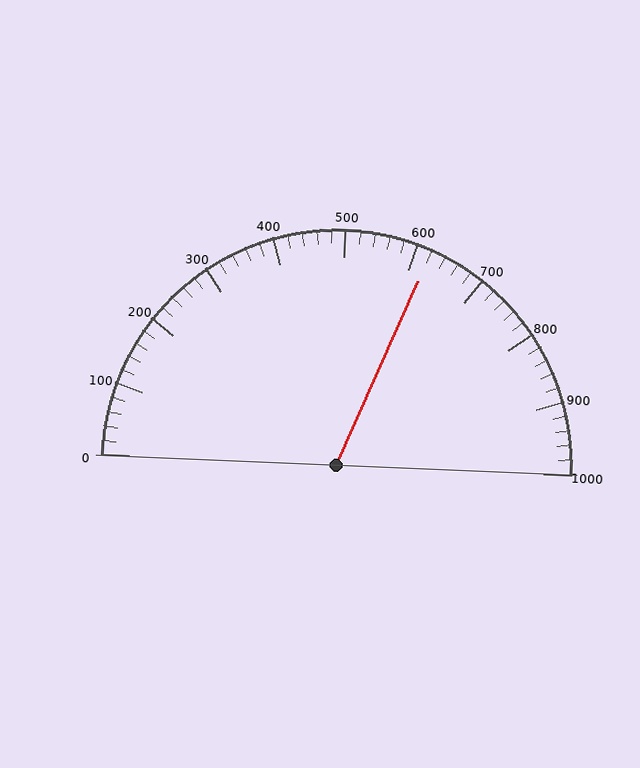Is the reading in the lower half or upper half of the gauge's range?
The reading is in the upper half of the range (0 to 1000).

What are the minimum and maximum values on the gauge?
The gauge ranges from 0 to 1000.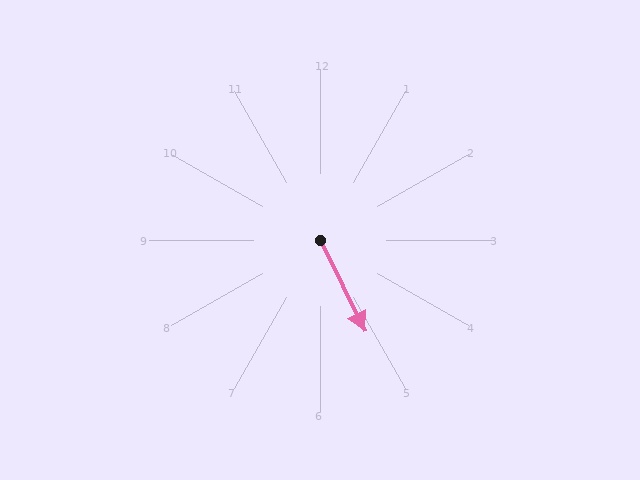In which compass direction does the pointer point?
Southeast.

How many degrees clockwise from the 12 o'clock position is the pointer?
Approximately 154 degrees.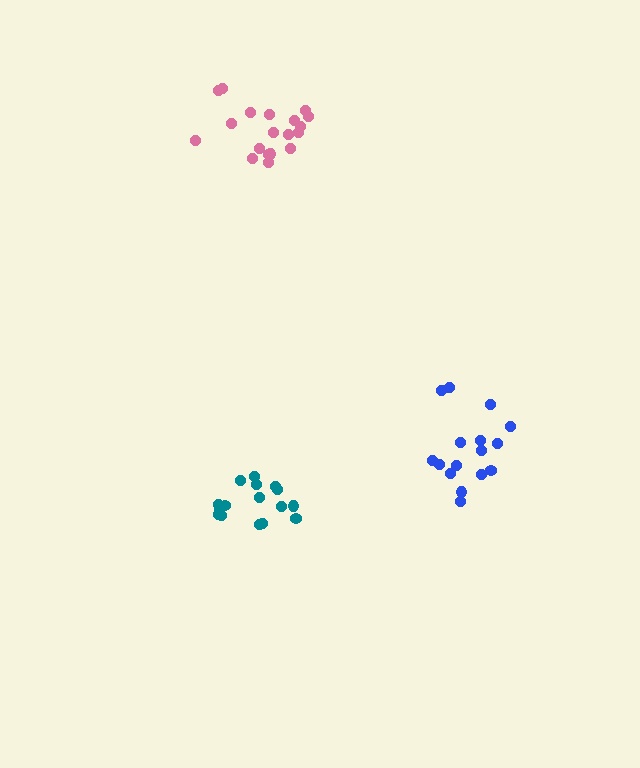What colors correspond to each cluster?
The clusters are colored: blue, teal, pink.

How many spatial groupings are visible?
There are 3 spatial groupings.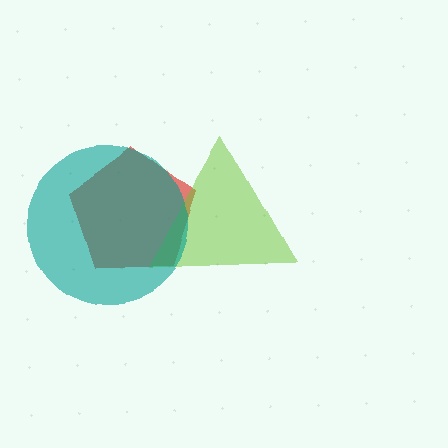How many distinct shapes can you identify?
There are 3 distinct shapes: a red pentagon, a lime triangle, a teal circle.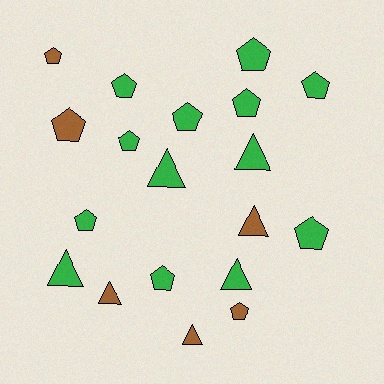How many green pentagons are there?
There are 9 green pentagons.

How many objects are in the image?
There are 19 objects.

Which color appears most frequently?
Green, with 13 objects.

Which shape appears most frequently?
Pentagon, with 12 objects.